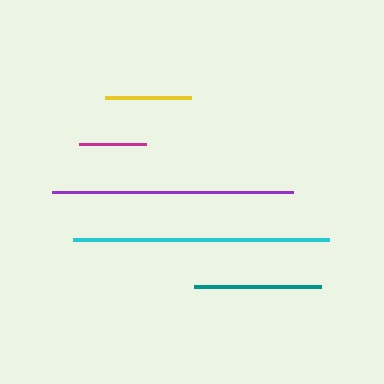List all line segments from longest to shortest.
From longest to shortest: cyan, purple, teal, yellow, magenta.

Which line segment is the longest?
The cyan line is the longest at approximately 256 pixels.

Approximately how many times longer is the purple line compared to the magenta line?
The purple line is approximately 3.6 times the length of the magenta line.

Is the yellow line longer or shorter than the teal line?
The teal line is longer than the yellow line.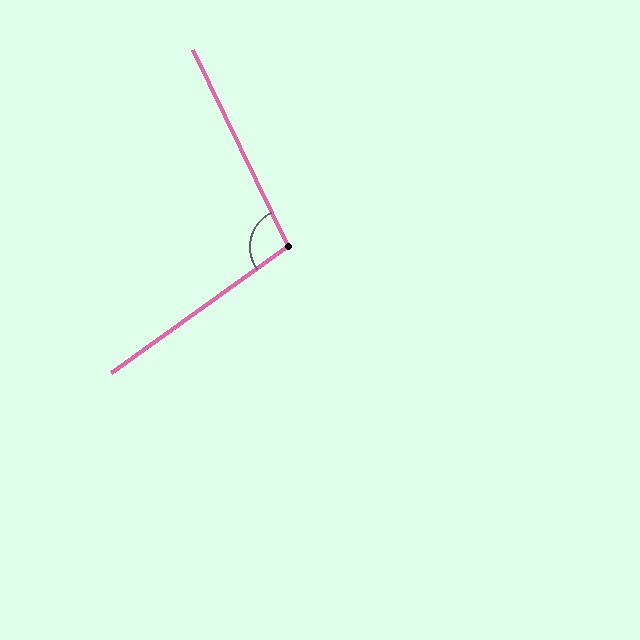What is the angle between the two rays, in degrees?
Approximately 100 degrees.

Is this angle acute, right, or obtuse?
It is obtuse.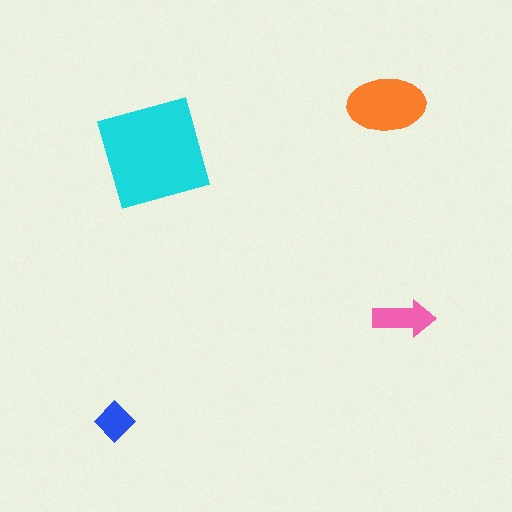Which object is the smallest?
The blue diamond.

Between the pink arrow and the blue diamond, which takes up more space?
The pink arrow.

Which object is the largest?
The cyan square.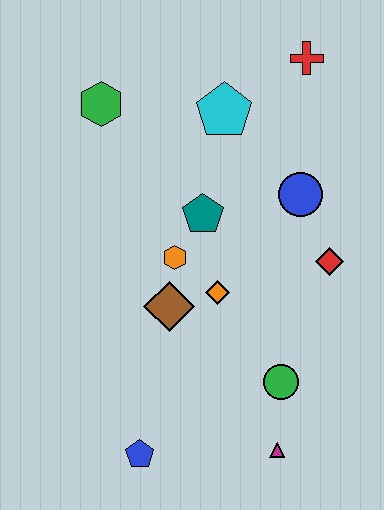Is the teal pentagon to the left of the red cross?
Yes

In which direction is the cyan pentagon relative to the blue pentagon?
The cyan pentagon is above the blue pentagon.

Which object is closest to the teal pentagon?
The orange hexagon is closest to the teal pentagon.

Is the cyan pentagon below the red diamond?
No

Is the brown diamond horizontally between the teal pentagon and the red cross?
No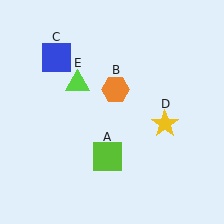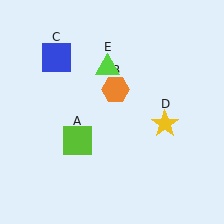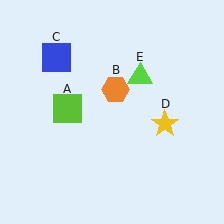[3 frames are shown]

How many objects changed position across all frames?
2 objects changed position: lime square (object A), lime triangle (object E).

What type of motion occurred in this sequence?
The lime square (object A), lime triangle (object E) rotated clockwise around the center of the scene.